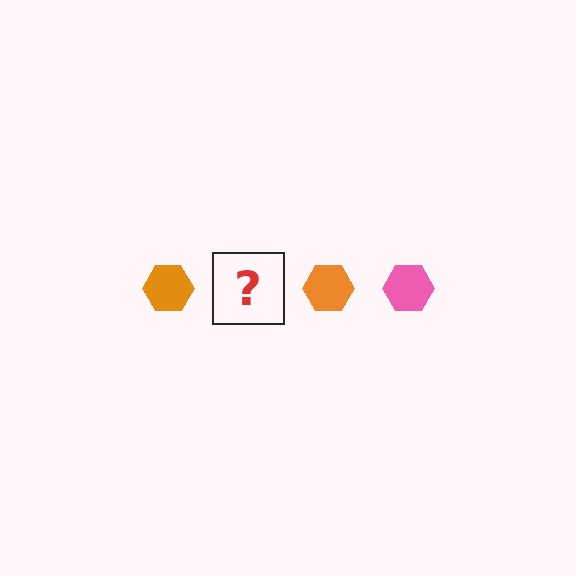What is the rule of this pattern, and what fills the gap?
The rule is that the pattern cycles through orange, pink hexagons. The gap should be filled with a pink hexagon.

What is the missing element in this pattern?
The missing element is a pink hexagon.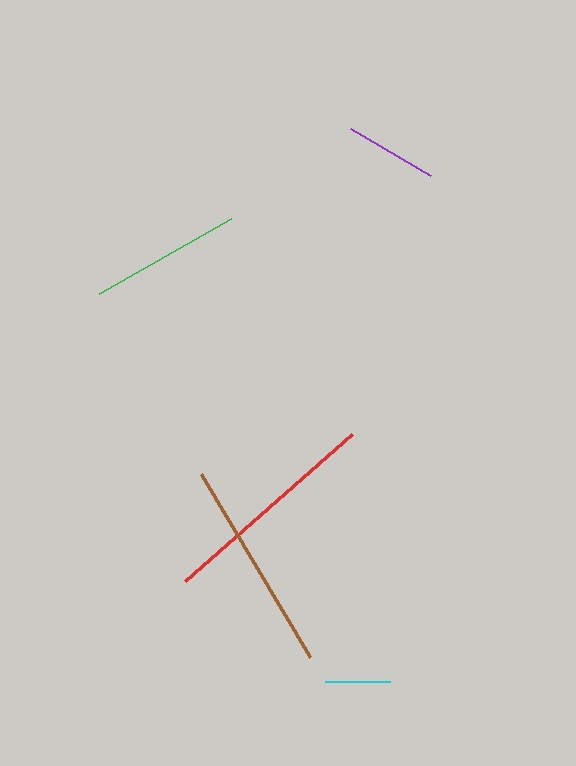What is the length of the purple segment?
The purple segment is approximately 93 pixels long.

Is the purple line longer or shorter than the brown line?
The brown line is longer than the purple line.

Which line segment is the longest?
The red line is the longest at approximately 222 pixels.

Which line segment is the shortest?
The cyan line is the shortest at approximately 66 pixels.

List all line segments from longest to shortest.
From longest to shortest: red, brown, green, purple, cyan.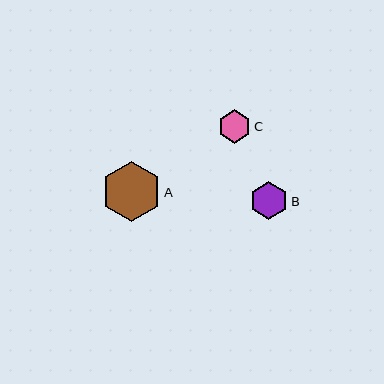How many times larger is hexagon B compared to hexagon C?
Hexagon B is approximately 1.1 times the size of hexagon C.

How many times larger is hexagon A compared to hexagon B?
Hexagon A is approximately 1.6 times the size of hexagon B.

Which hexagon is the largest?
Hexagon A is the largest with a size of approximately 60 pixels.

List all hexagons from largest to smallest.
From largest to smallest: A, B, C.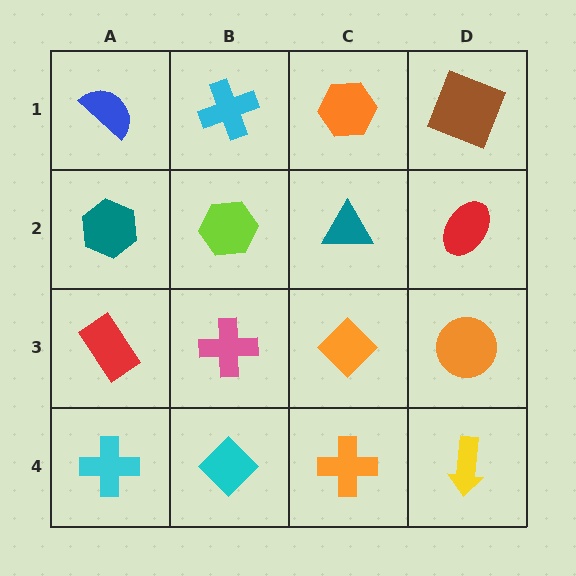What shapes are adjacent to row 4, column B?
A pink cross (row 3, column B), a cyan cross (row 4, column A), an orange cross (row 4, column C).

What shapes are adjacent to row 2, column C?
An orange hexagon (row 1, column C), an orange diamond (row 3, column C), a lime hexagon (row 2, column B), a red ellipse (row 2, column D).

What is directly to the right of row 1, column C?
A brown square.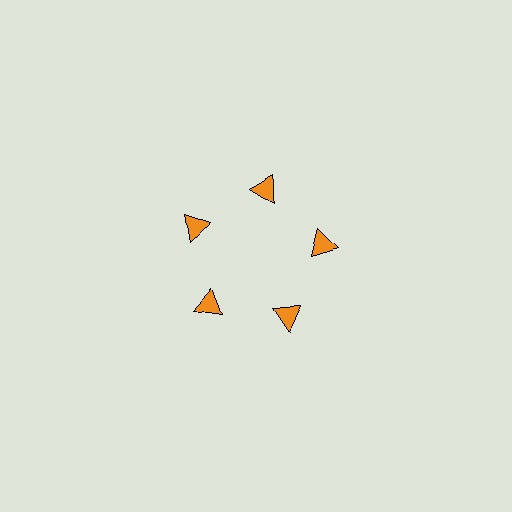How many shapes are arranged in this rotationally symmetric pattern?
There are 5 shapes, arranged in 5 groups of 1.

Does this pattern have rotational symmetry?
Yes, this pattern has 5-fold rotational symmetry. It looks the same after rotating 72 degrees around the center.